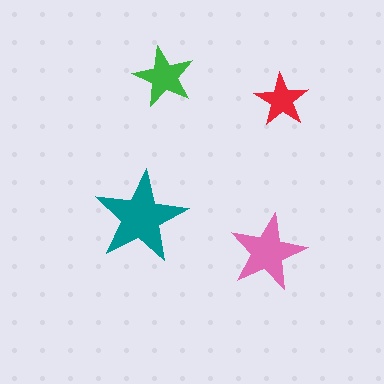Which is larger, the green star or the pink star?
The pink one.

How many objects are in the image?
There are 4 objects in the image.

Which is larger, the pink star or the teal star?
The teal one.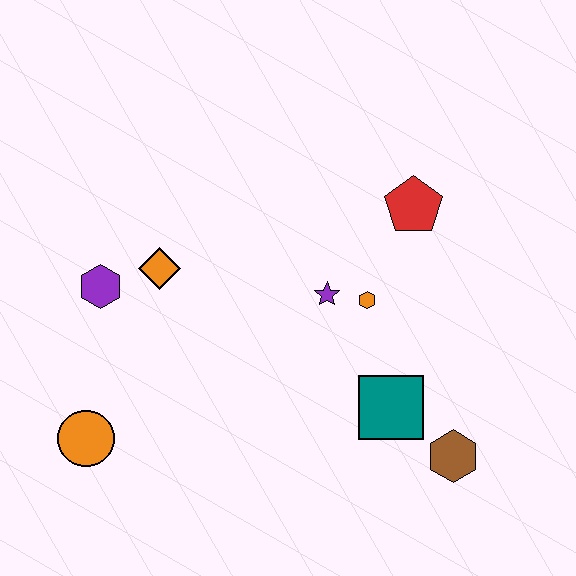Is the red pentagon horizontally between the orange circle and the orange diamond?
No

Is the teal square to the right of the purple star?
Yes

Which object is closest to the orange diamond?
The purple hexagon is closest to the orange diamond.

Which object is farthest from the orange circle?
The red pentagon is farthest from the orange circle.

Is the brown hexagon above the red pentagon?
No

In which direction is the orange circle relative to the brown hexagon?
The orange circle is to the left of the brown hexagon.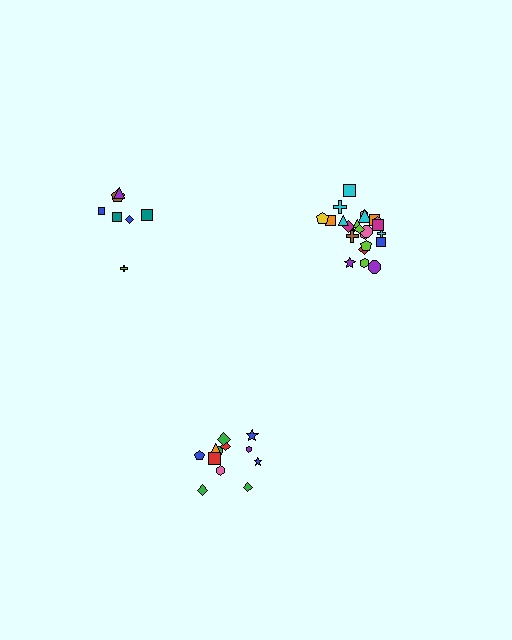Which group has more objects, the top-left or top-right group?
The top-right group.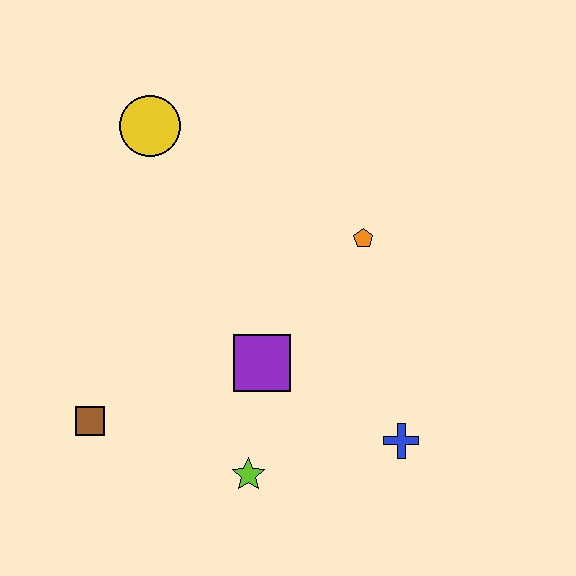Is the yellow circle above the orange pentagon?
Yes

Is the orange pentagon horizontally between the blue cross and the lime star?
Yes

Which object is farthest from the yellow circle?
The blue cross is farthest from the yellow circle.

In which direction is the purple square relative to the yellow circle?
The purple square is below the yellow circle.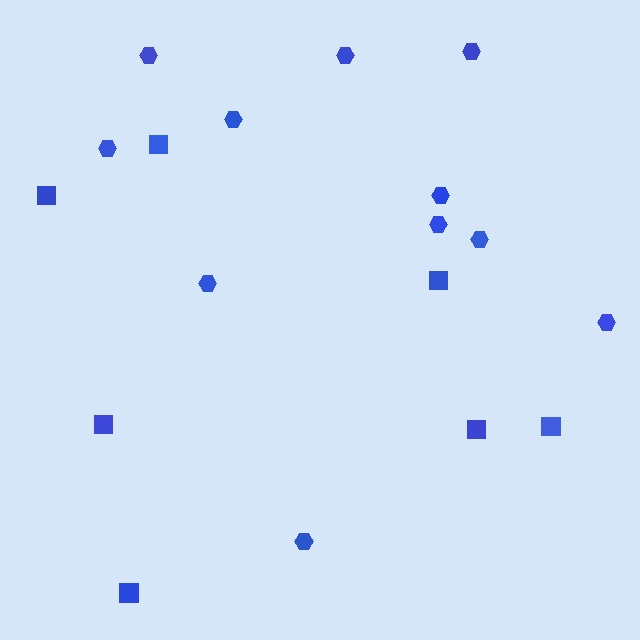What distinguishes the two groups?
There are 2 groups: one group of hexagons (11) and one group of squares (7).